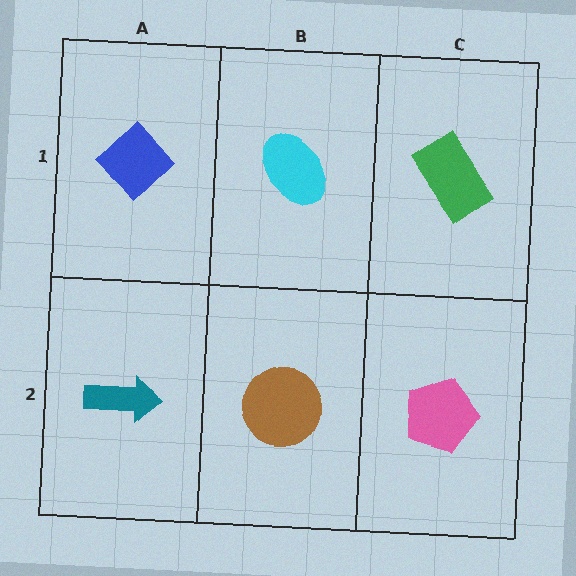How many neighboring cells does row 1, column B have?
3.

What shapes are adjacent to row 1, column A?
A teal arrow (row 2, column A), a cyan ellipse (row 1, column B).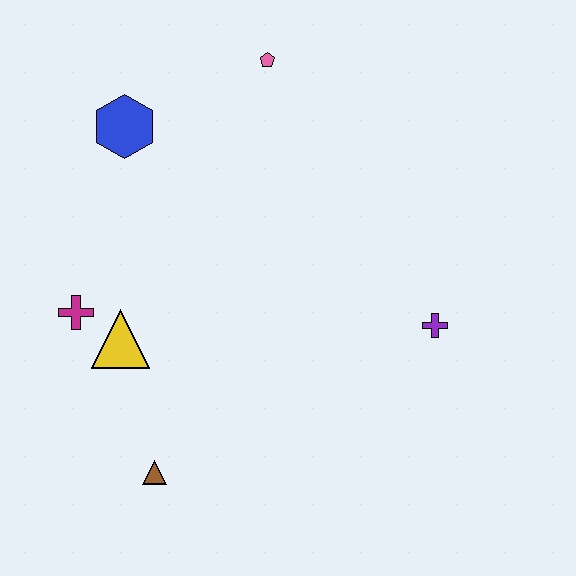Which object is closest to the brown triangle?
The yellow triangle is closest to the brown triangle.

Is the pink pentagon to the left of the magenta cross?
No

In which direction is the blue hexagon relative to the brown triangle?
The blue hexagon is above the brown triangle.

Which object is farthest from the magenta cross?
The purple cross is farthest from the magenta cross.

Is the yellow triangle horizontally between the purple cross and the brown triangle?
No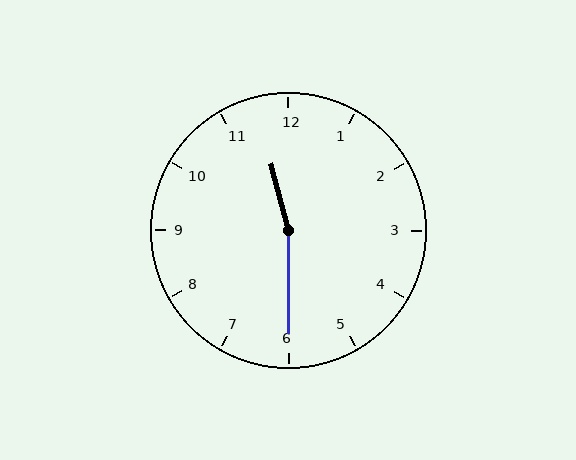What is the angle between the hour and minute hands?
Approximately 165 degrees.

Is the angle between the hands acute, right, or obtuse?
It is obtuse.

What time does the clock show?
11:30.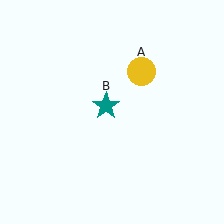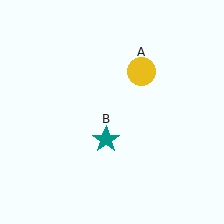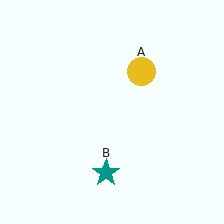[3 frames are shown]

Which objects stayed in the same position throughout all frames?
Yellow circle (object A) remained stationary.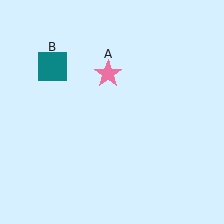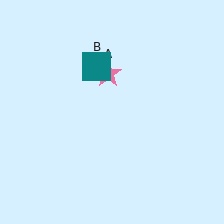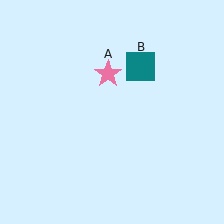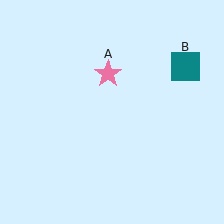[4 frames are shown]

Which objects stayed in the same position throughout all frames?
Pink star (object A) remained stationary.